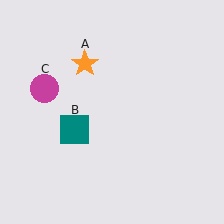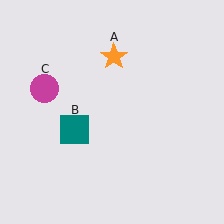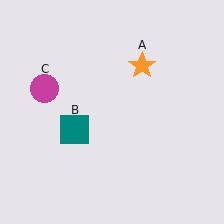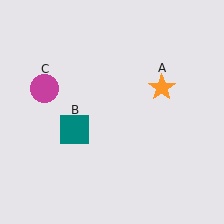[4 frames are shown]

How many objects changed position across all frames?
1 object changed position: orange star (object A).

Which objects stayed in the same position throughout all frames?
Teal square (object B) and magenta circle (object C) remained stationary.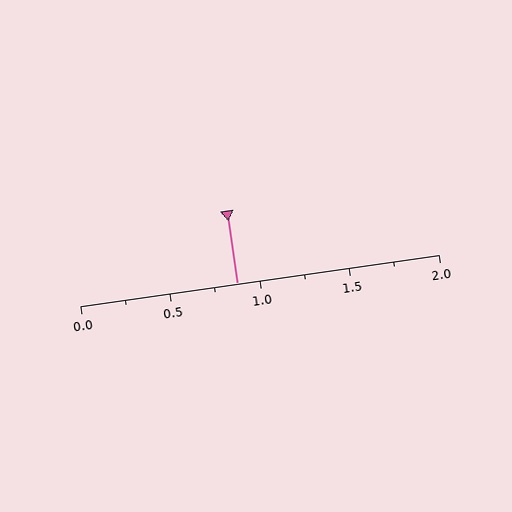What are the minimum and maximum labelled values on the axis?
The axis runs from 0.0 to 2.0.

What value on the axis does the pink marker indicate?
The marker indicates approximately 0.88.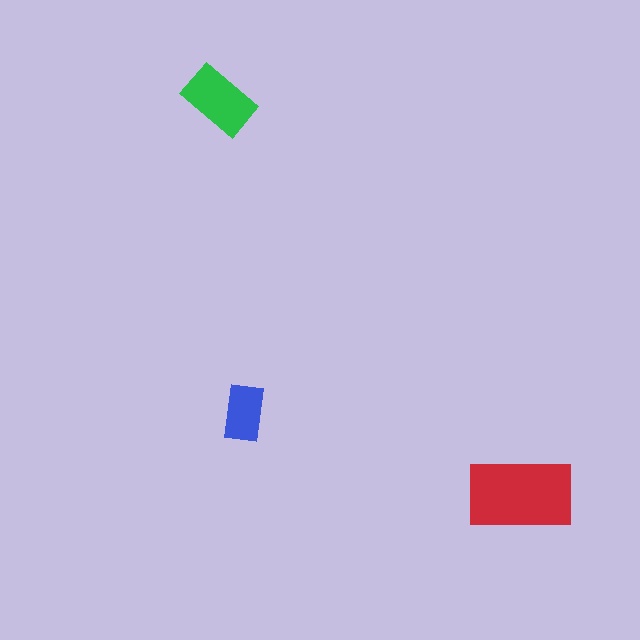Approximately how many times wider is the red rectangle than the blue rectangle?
About 2 times wider.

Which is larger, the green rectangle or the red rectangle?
The red one.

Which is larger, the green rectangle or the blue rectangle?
The green one.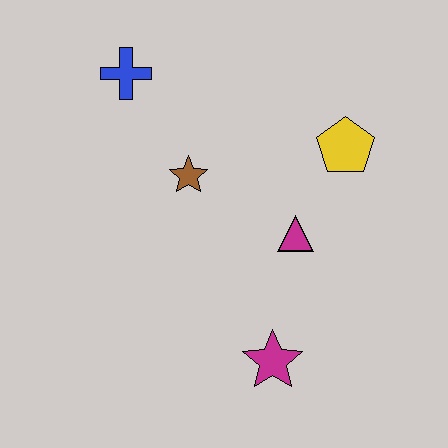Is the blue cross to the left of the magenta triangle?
Yes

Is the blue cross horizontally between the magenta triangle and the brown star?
No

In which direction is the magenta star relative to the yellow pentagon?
The magenta star is below the yellow pentagon.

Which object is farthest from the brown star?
The magenta star is farthest from the brown star.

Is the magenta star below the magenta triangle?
Yes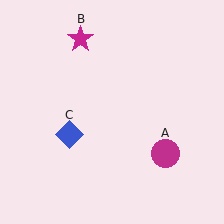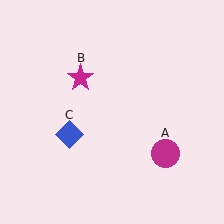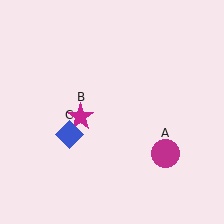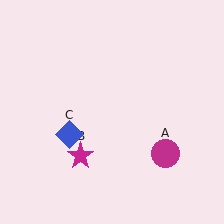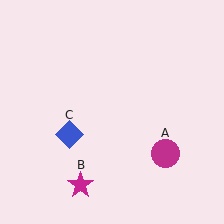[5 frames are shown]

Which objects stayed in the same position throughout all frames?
Magenta circle (object A) and blue diamond (object C) remained stationary.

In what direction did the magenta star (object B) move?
The magenta star (object B) moved down.